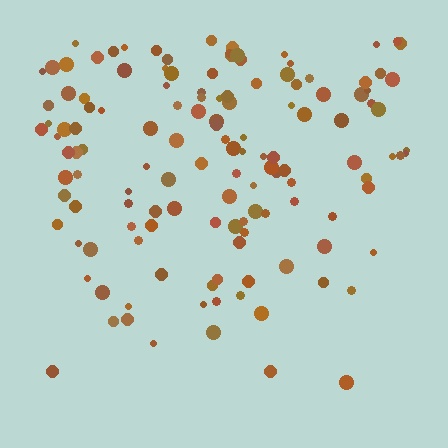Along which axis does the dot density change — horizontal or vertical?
Vertical.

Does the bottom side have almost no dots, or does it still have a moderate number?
Still a moderate number, just noticeably fewer than the top.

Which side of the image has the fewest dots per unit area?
The bottom.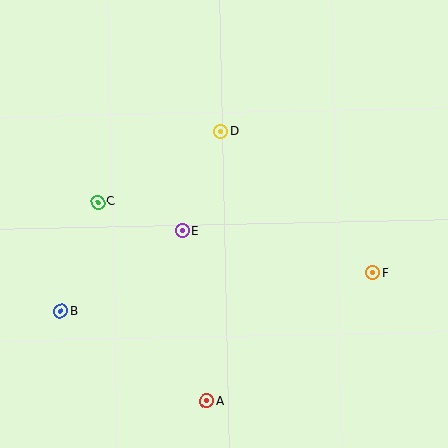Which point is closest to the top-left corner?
Point C is closest to the top-left corner.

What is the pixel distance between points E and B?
The distance between E and B is 146 pixels.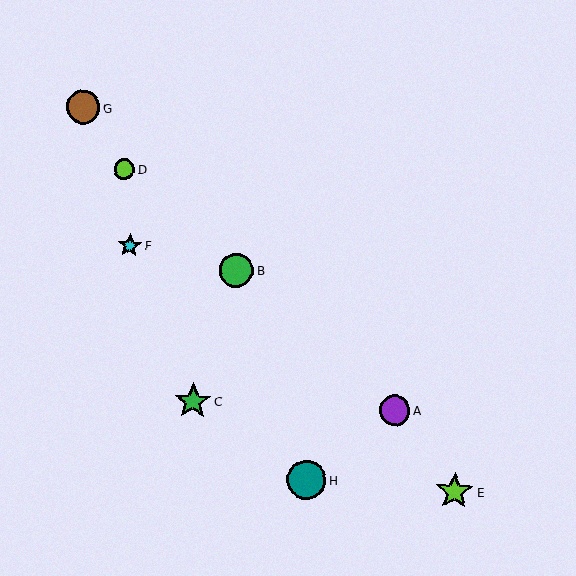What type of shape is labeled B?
Shape B is a green circle.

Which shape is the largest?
The teal circle (labeled H) is the largest.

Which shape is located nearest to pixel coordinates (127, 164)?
The lime circle (labeled D) at (124, 169) is nearest to that location.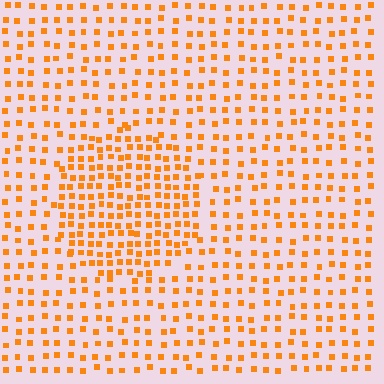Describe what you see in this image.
The image contains small orange elements arranged at two different densities. A circle-shaped region is visible where the elements are more densely packed than the surrounding area.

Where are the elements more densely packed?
The elements are more densely packed inside the circle boundary.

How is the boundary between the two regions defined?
The boundary is defined by a change in element density (approximately 1.8x ratio). All elements are the same color, size, and shape.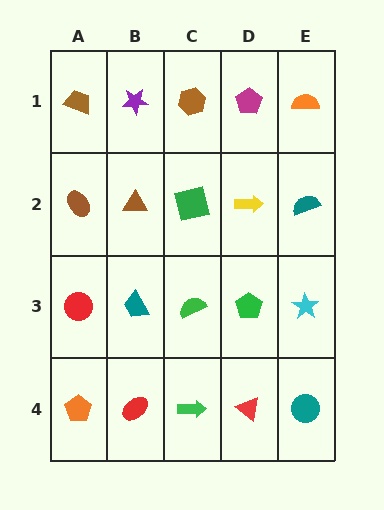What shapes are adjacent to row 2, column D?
A magenta pentagon (row 1, column D), a green pentagon (row 3, column D), a green square (row 2, column C), a teal semicircle (row 2, column E).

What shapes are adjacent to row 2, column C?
A brown hexagon (row 1, column C), a green semicircle (row 3, column C), a brown triangle (row 2, column B), a yellow arrow (row 2, column D).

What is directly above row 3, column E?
A teal semicircle.